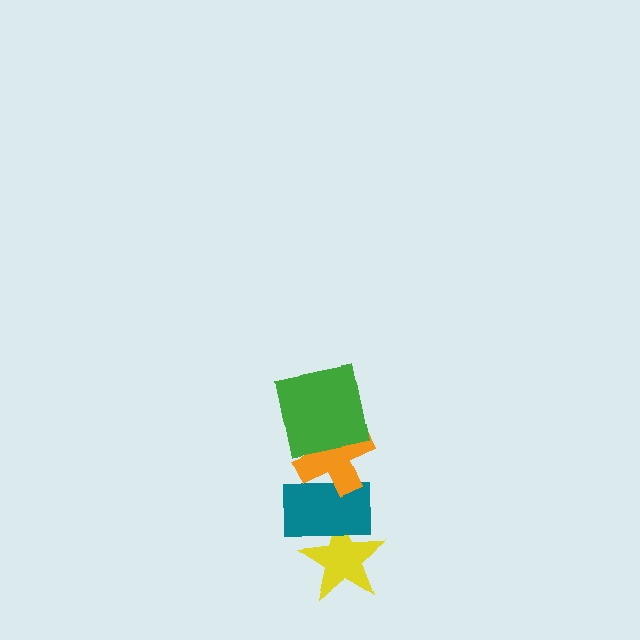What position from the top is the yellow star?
The yellow star is 4th from the top.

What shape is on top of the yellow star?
The teal rectangle is on top of the yellow star.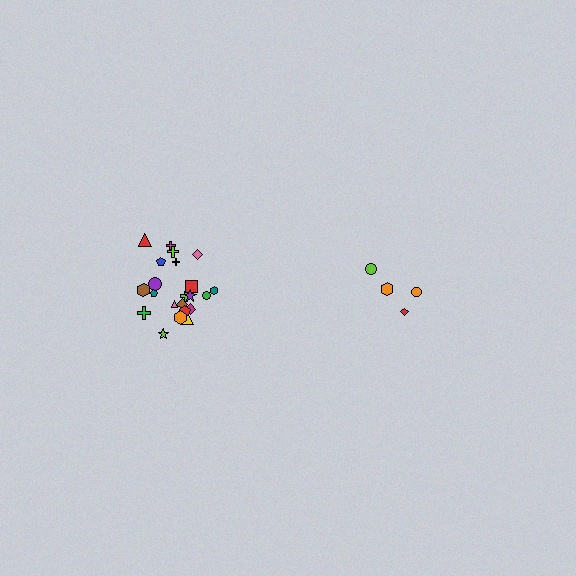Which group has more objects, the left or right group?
The left group.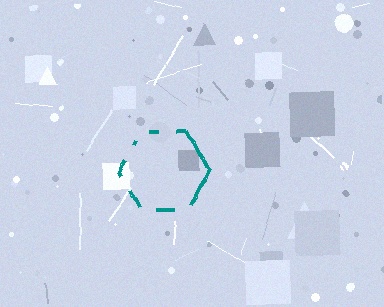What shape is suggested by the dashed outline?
The dashed outline suggests a hexagon.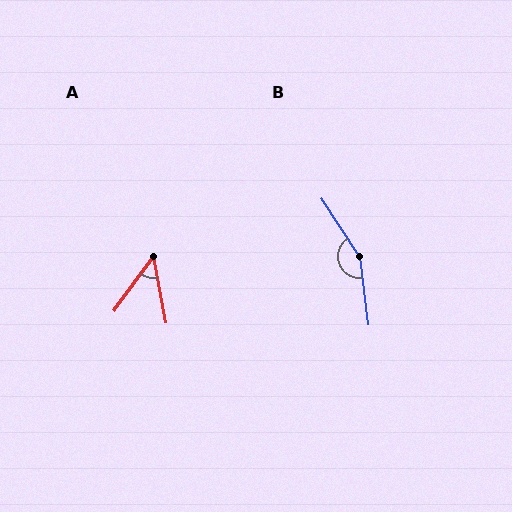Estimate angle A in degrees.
Approximately 47 degrees.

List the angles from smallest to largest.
A (47°), B (155°).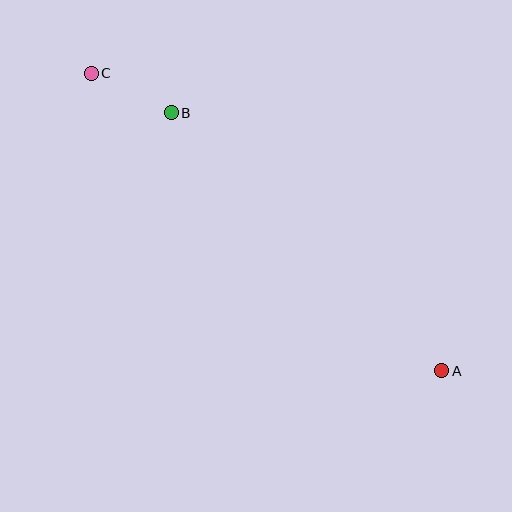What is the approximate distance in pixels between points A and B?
The distance between A and B is approximately 374 pixels.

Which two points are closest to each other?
Points B and C are closest to each other.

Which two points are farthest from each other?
Points A and C are farthest from each other.